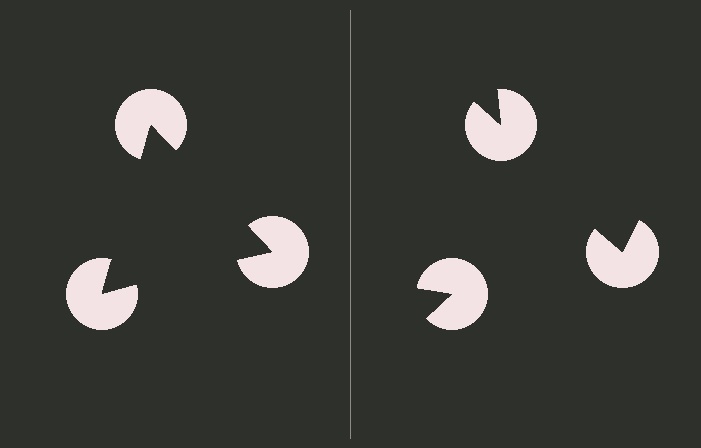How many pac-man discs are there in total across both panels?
6 — 3 on each side.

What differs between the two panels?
The pac-man discs are positioned identically on both sides; only the wedge orientations differ. On the left they align to a triangle; on the right they are misaligned.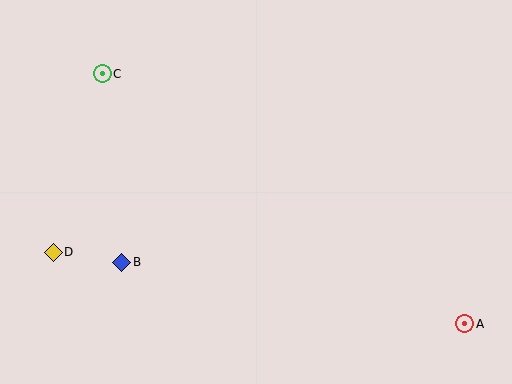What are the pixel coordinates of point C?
Point C is at (102, 74).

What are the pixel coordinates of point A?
Point A is at (465, 324).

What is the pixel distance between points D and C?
The distance between D and C is 185 pixels.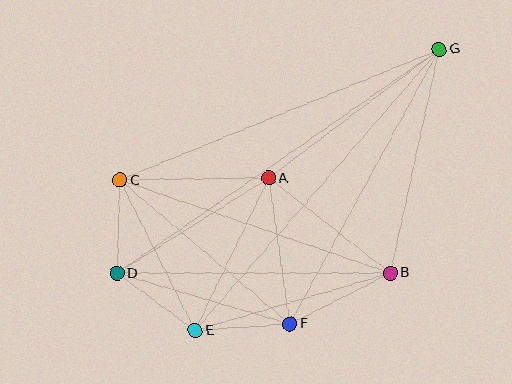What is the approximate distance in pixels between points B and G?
The distance between B and G is approximately 229 pixels.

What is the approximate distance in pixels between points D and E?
The distance between D and E is approximately 97 pixels.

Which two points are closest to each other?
Points C and D are closest to each other.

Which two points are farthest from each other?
Points D and G are farthest from each other.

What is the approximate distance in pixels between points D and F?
The distance between D and F is approximately 180 pixels.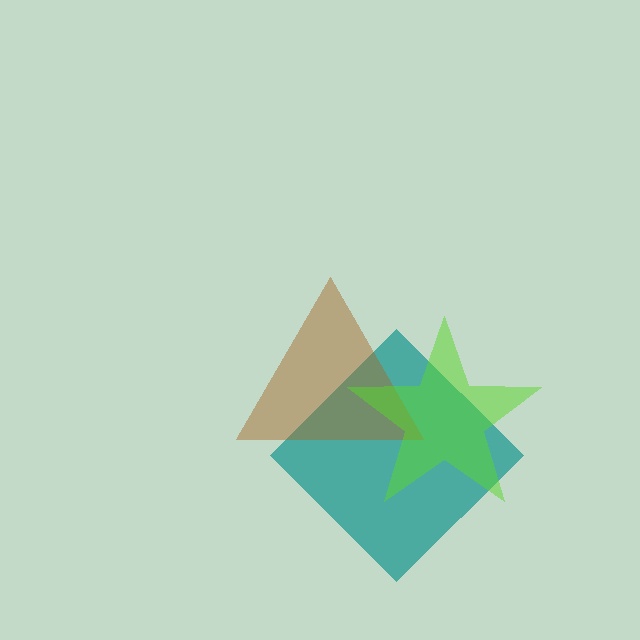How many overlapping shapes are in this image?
There are 3 overlapping shapes in the image.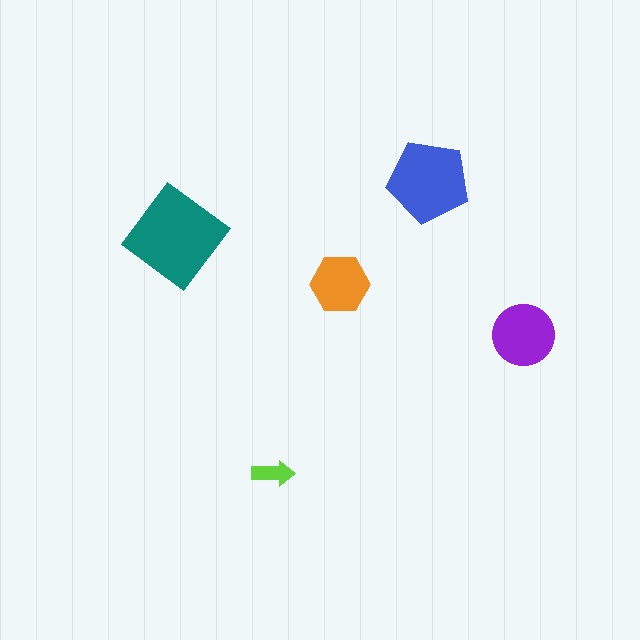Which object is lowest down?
The lime arrow is bottommost.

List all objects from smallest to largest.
The lime arrow, the orange hexagon, the purple circle, the blue pentagon, the teal diamond.